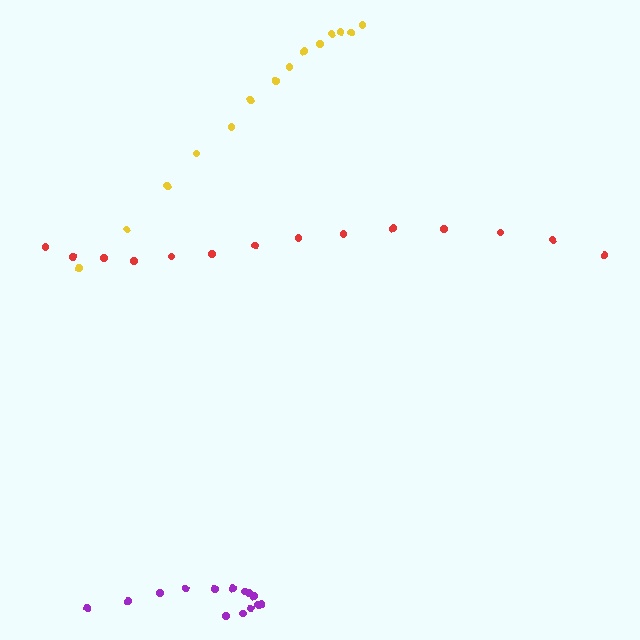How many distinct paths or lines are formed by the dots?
There are 3 distinct paths.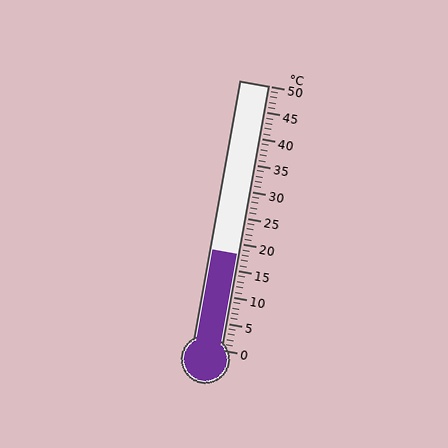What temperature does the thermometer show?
The thermometer shows approximately 18°C.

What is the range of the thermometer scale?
The thermometer scale ranges from 0°C to 50°C.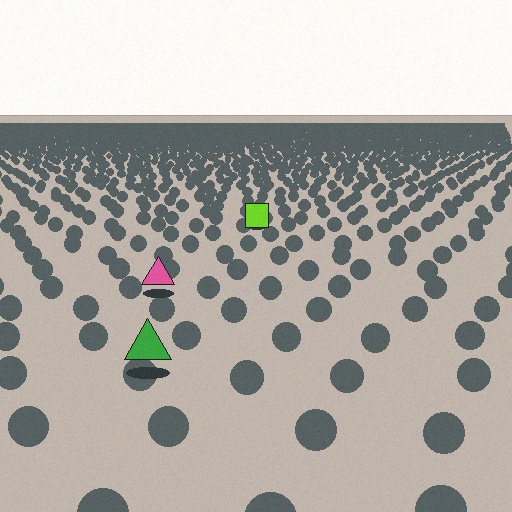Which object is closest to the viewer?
The green triangle is closest. The texture marks near it are larger and more spread out.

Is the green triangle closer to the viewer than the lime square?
Yes. The green triangle is closer — you can tell from the texture gradient: the ground texture is coarser near it.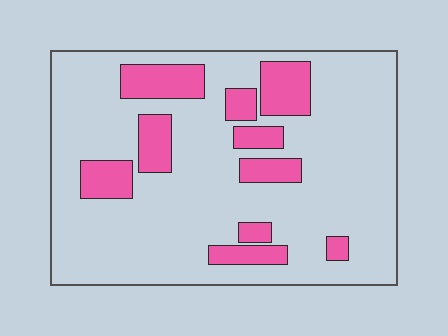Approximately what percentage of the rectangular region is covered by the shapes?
Approximately 20%.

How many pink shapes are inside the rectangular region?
10.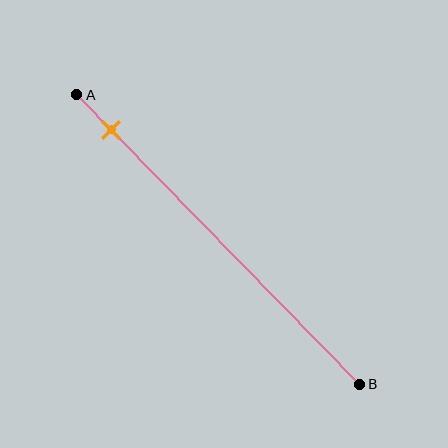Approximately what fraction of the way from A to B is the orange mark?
The orange mark is approximately 10% of the way from A to B.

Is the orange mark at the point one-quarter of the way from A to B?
No, the mark is at about 10% from A, not at the 25% one-quarter point.